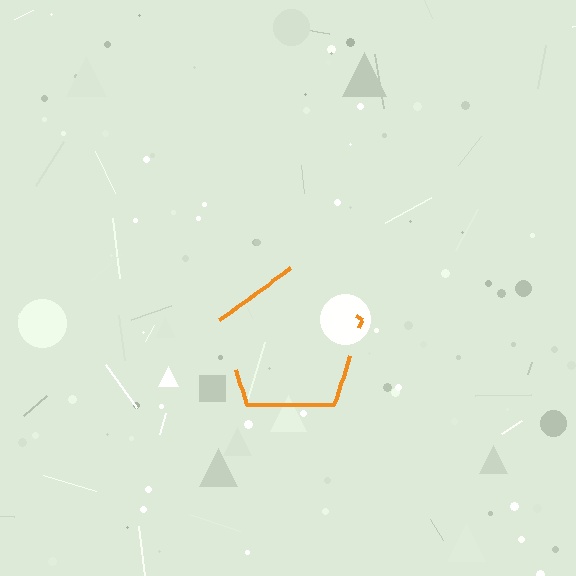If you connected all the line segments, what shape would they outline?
They would outline a pentagon.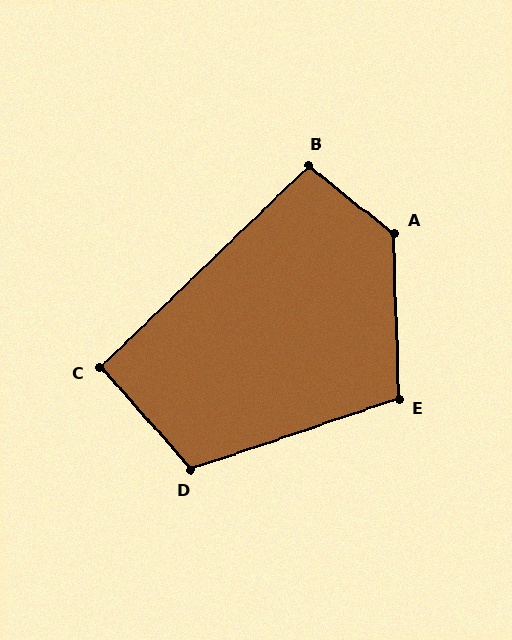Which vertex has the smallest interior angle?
C, at approximately 92 degrees.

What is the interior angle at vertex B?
Approximately 98 degrees (obtuse).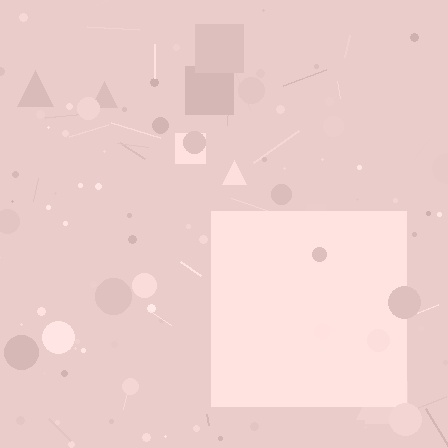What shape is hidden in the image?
A square is hidden in the image.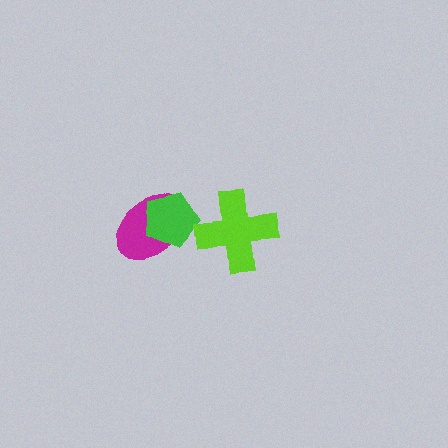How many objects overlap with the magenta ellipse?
1 object overlaps with the magenta ellipse.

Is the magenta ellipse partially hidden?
Yes, it is partially covered by another shape.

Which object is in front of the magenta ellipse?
The green pentagon is in front of the magenta ellipse.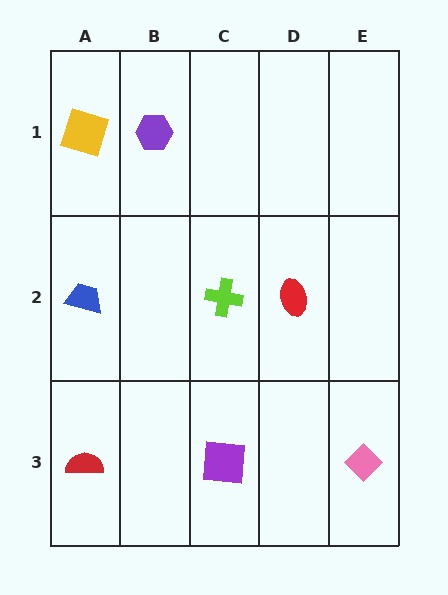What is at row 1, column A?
A yellow square.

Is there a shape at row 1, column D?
No, that cell is empty.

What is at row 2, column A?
A blue trapezoid.